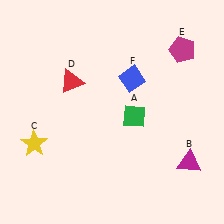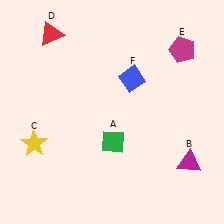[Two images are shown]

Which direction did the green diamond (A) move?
The green diamond (A) moved down.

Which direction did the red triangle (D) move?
The red triangle (D) moved up.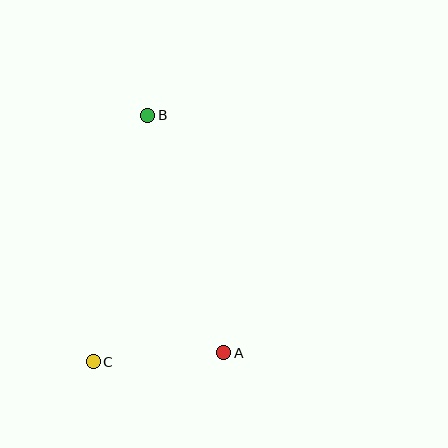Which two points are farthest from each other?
Points B and C are farthest from each other.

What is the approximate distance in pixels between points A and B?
The distance between A and B is approximately 249 pixels.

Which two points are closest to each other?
Points A and C are closest to each other.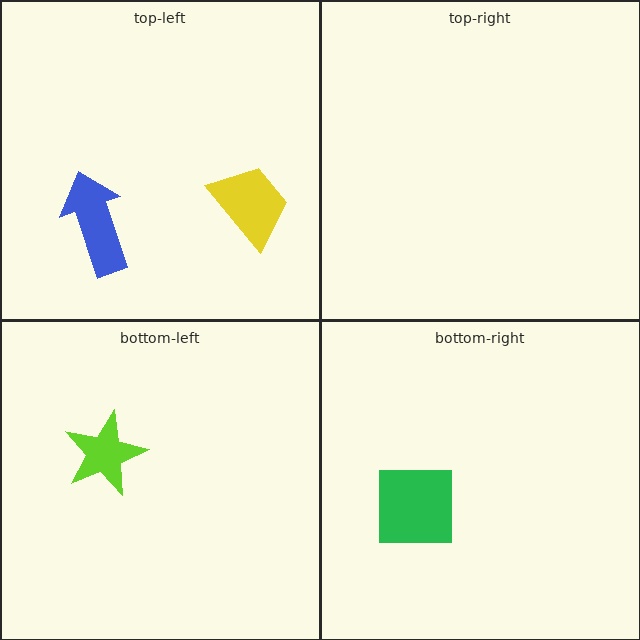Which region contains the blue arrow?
The top-left region.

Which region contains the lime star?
The bottom-left region.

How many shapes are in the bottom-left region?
1.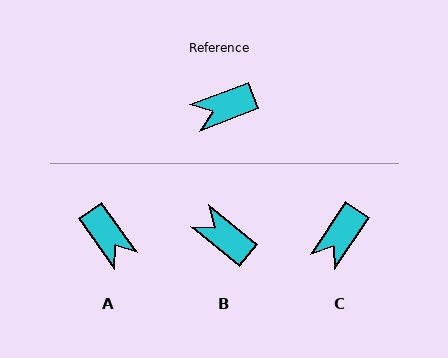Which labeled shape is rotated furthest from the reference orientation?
A, about 105 degrees away.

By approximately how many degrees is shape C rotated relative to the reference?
Approximately 36 degrees counter-clockwise.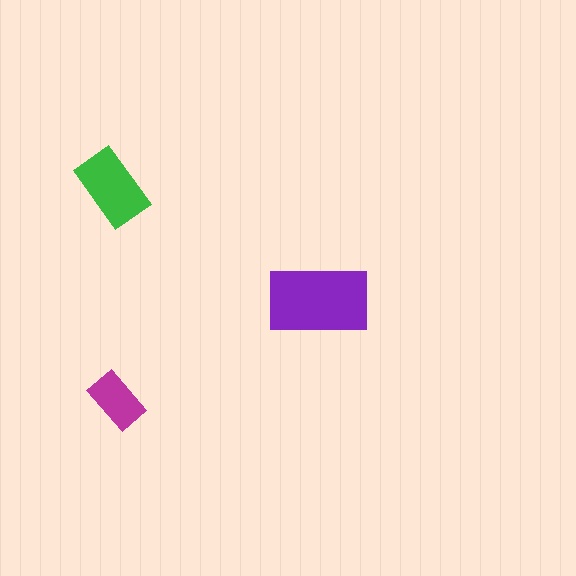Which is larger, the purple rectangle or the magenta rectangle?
The purple one.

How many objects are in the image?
There are 3 objects in the image.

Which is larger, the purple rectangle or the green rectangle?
The purple one.